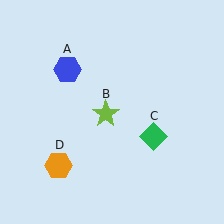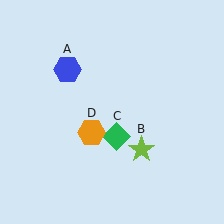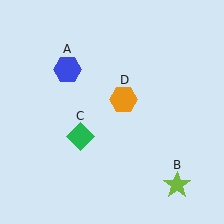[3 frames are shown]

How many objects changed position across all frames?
3 objects changed position: lime star (object B), green diamond (object C), orange hexagon (object D).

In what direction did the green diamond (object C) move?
The green diamond (object C) moved left.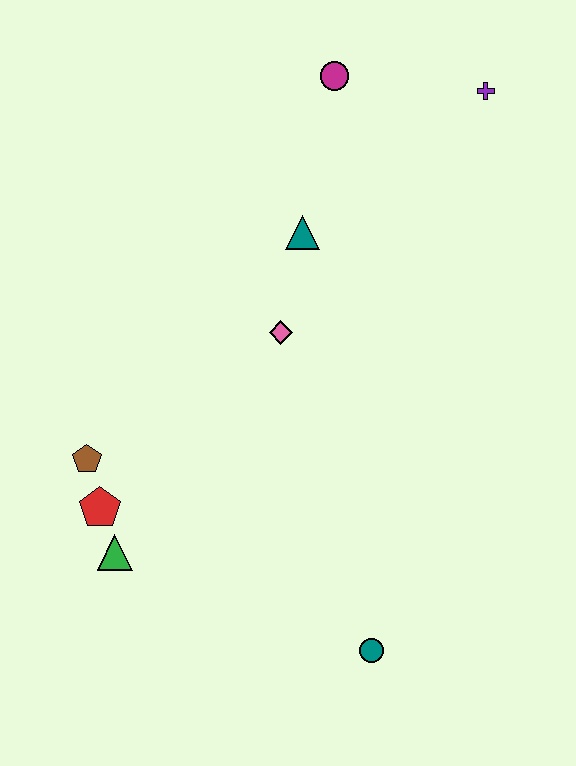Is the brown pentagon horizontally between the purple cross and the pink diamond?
No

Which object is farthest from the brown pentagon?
The purple cross is farthest from the brown pentagon.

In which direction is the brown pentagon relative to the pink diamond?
The brown pentagon is to the left of the pink diamond.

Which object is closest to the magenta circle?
The purple cross is closest to the magenta circle.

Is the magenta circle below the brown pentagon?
No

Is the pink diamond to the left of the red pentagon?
No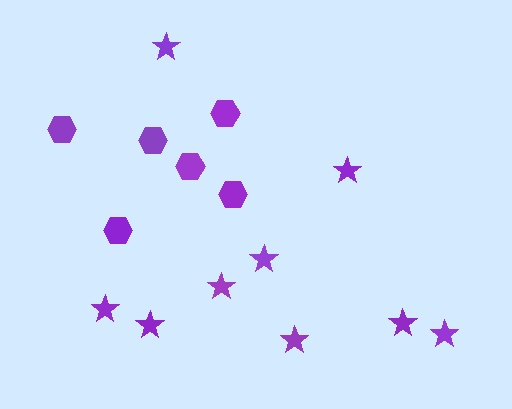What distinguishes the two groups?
There are 2 groups: one group of hexagons (6) and one group of stars (9).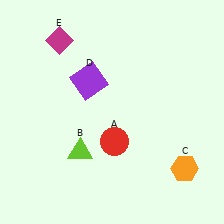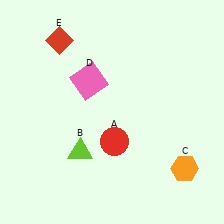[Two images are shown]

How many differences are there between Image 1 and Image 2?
There are 2 differences between the two images.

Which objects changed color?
D changed from purple to pink. E changed from magenta to red.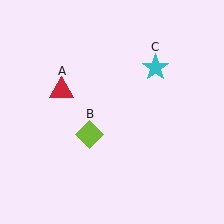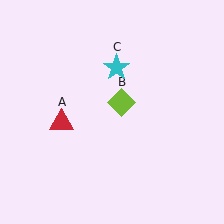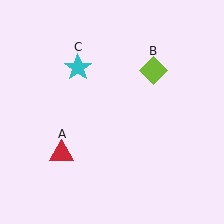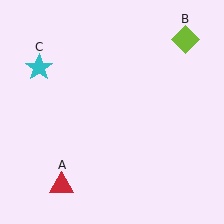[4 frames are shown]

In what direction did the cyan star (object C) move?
The cyan star (object C) moved left.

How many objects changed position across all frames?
3 objects changed position: red triangle (object A), lime diamond (object B), cyan star (object C).